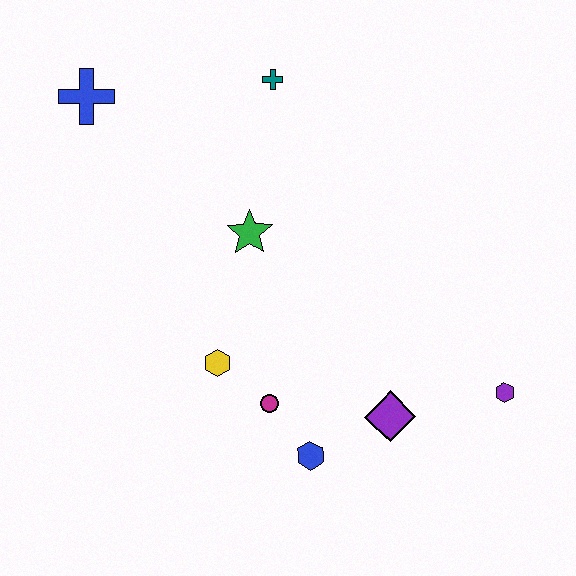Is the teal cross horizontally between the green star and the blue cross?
No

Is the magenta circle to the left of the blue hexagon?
Yes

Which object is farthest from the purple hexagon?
The blue cross is farthest from the purple hexagon.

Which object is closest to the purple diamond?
The blue hexagon is closest to the purple diamond.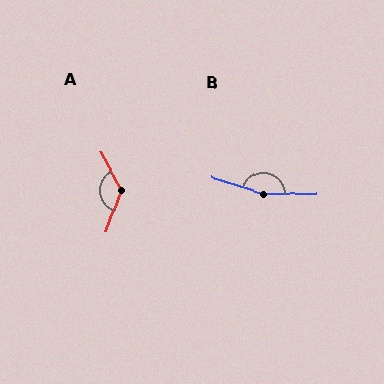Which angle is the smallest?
A, at approximately 132 degrees.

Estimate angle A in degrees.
Approximately 132 degrees.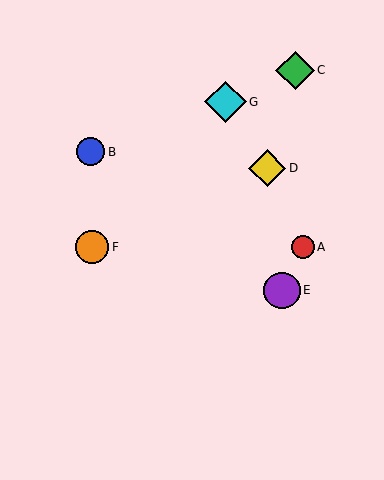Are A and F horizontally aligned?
Yes, both are at y≈247.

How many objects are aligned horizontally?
2 objects (A, F) are aligned horizontally.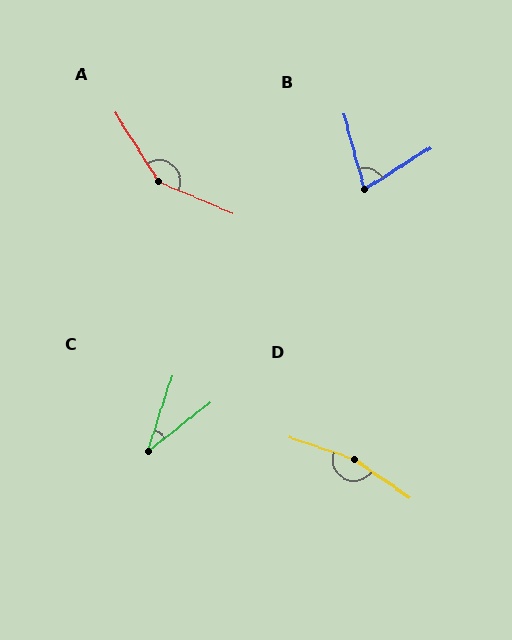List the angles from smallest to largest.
C (34°), B (73°), A (144°), D (164°).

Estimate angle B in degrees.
Approximately 73 degrees.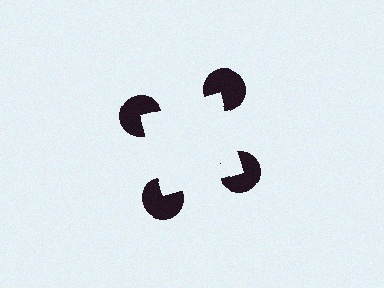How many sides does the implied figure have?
4 sides.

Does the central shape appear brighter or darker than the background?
It typically appears slightly brighter than the background, even though no actual brightness change is drawn.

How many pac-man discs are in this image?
There are 4 — one at each vertex of the illusory square.